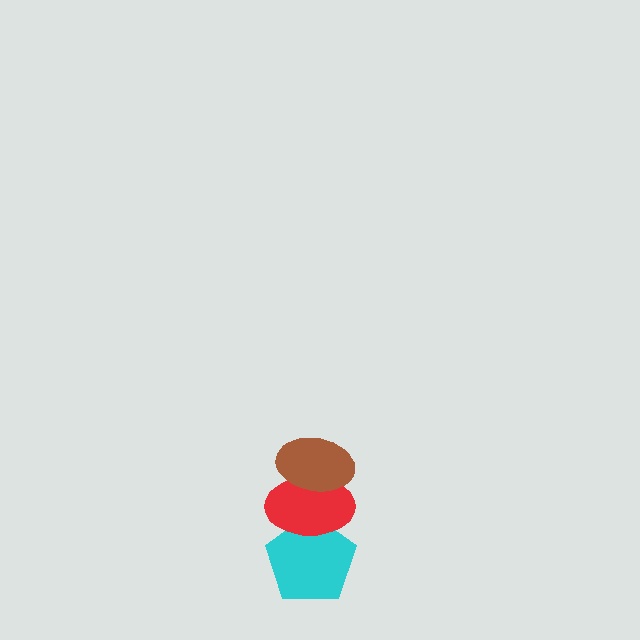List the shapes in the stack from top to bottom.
From top to bottom: the brown ellipse, the red ellipse, the cyan pentagon.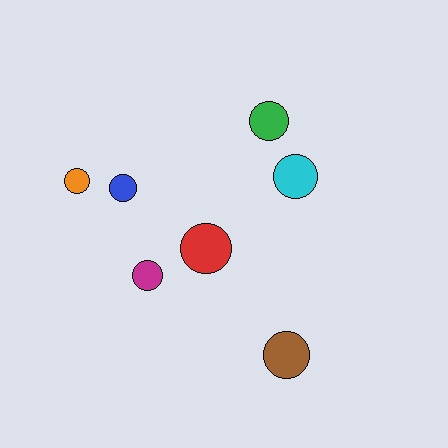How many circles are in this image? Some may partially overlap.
There are 7 circles.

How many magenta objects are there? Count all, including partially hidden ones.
There is 1 magenta object.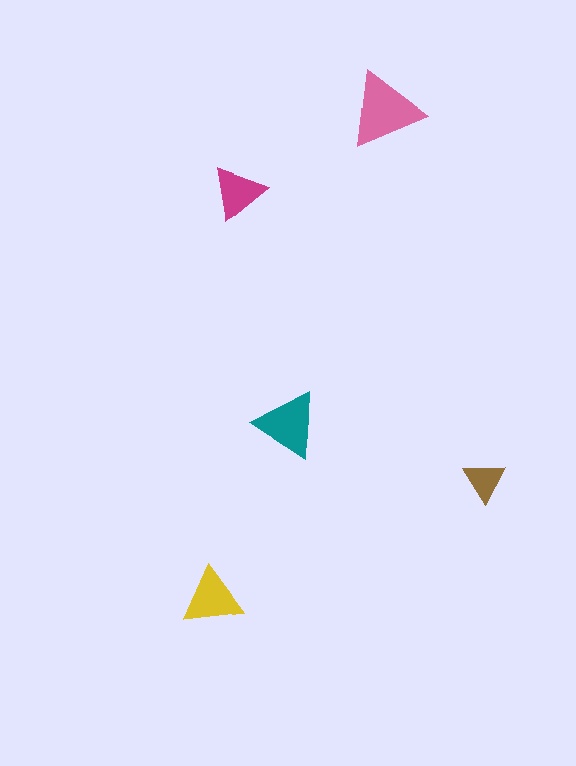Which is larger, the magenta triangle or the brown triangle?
The magenta one.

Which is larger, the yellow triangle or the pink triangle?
The pink one.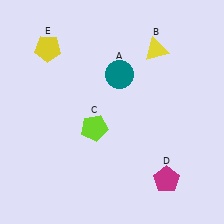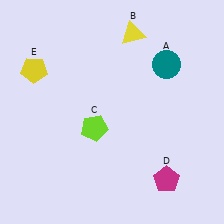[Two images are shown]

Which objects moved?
The objects that moved are: the teal circle (A), the yellow triangle (B), the yellow pentagon (E).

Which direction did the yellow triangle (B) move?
The yellow triangle (B) moved left.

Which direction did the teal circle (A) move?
The teal circle (A) moved right.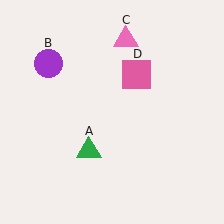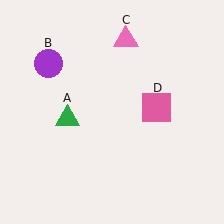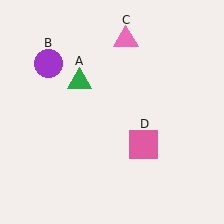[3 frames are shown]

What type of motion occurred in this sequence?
The green triangle (object A), pink square (object D) rotated clockwise around the center of the scene.